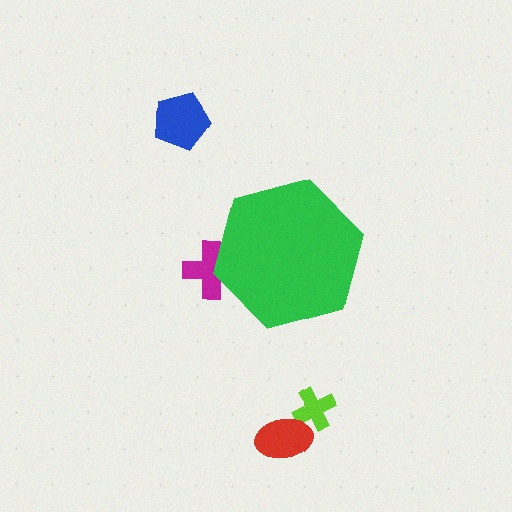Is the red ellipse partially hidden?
No, the red ellipse is fully visible.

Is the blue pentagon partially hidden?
No, the blue pentagon is fully visible.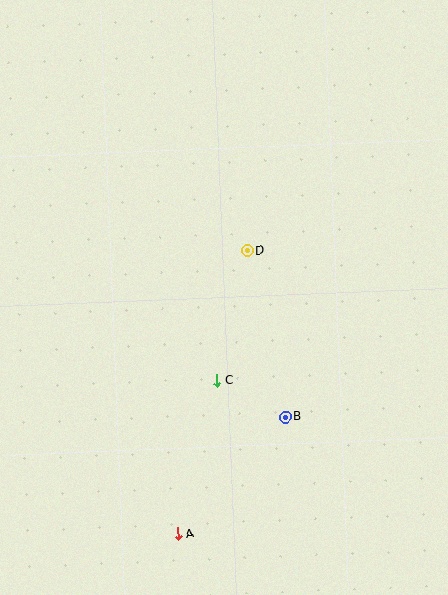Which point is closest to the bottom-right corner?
Point B is closest to the bottom-right corner.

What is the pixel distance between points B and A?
The distance between B and A is 158 pixels.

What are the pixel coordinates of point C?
Point C is at (217, 381).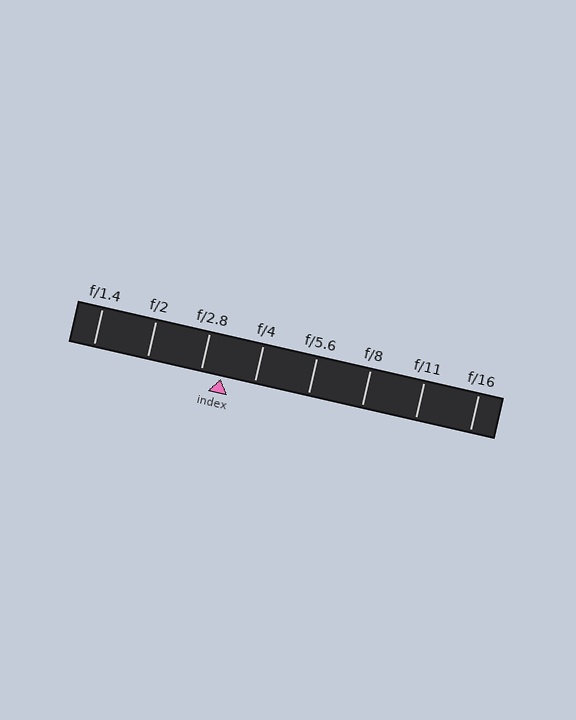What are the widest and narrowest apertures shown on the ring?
The widest aperture shown is f/1.4 and the narrowest is f/16.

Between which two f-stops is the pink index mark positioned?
The index mark is between f/2.8 and f/4.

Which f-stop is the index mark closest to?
The index mark is closest to f/2.8.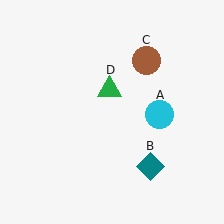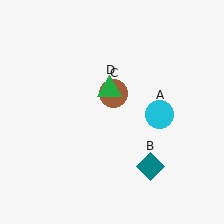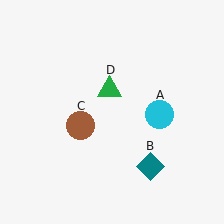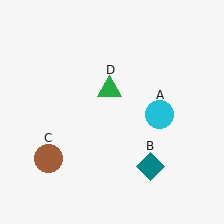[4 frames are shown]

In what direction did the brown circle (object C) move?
The brown circle (object C) moved down and to the left.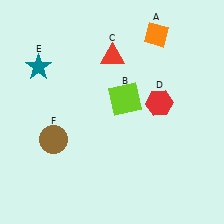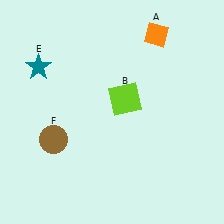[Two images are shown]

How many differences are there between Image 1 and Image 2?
There are 2 differences between the two images.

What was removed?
The red triangle (C), the red hexagon (D) were removed in Image 2.